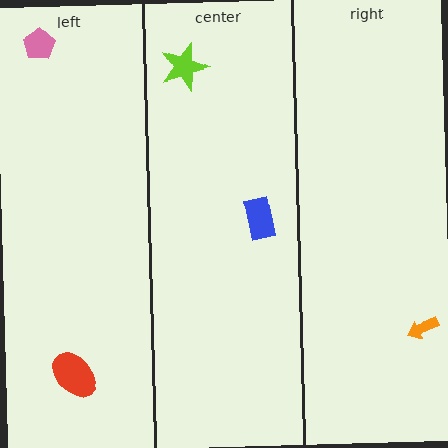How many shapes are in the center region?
2.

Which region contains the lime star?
The center region.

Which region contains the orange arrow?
The right region.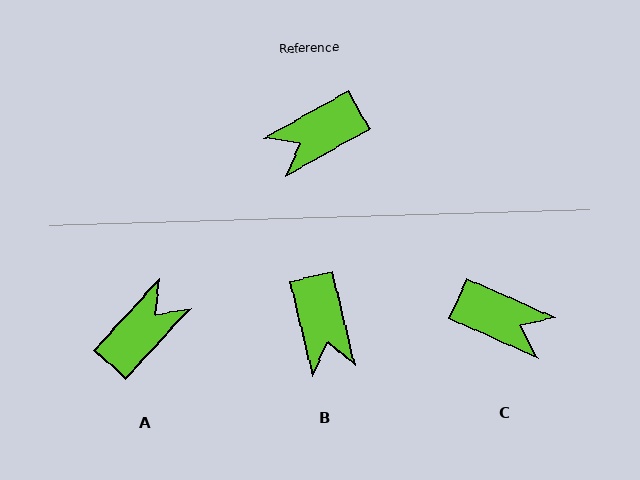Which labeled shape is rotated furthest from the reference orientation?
A, about 162 degrees away.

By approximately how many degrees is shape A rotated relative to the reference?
Approximately 162 degrees clockwise.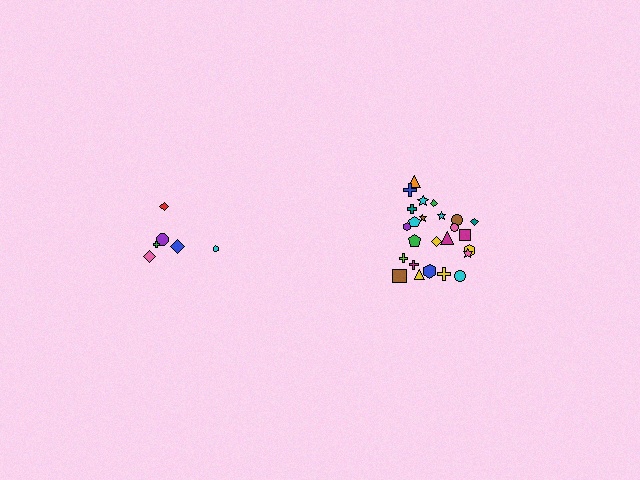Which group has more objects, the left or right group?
The right group.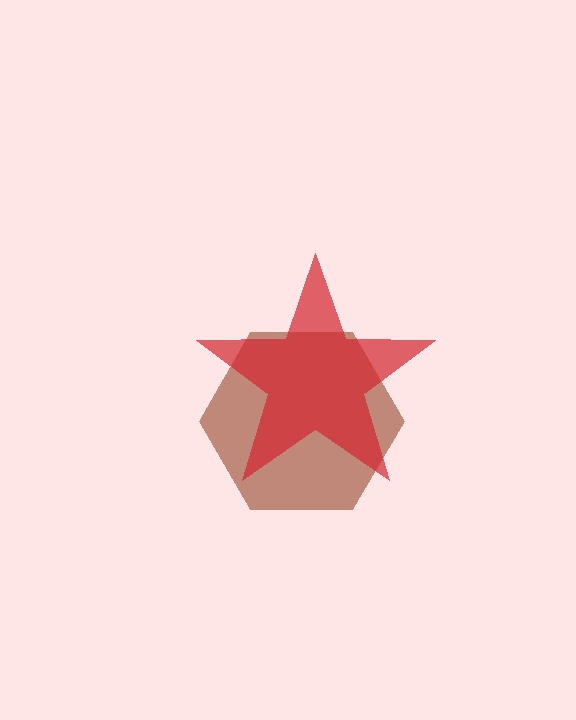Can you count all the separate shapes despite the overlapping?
Yes, there are 2 separate shapes.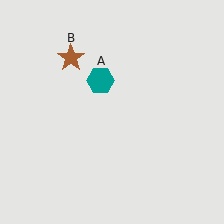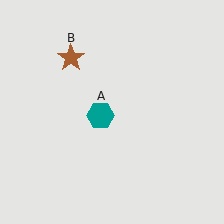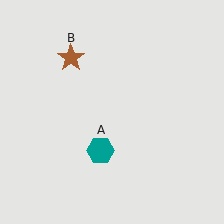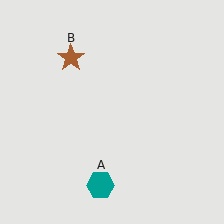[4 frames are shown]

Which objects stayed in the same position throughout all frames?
Brown star (object B) remained stationary.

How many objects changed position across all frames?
1 object changed position: teal hexagon (object A).